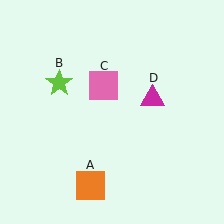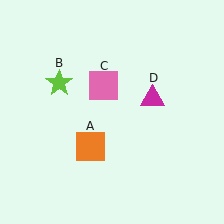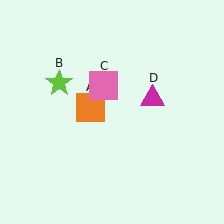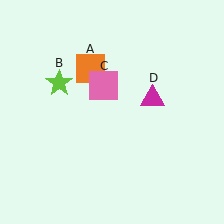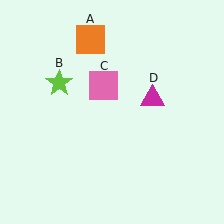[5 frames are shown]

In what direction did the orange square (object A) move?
The orange square (object A) moved up.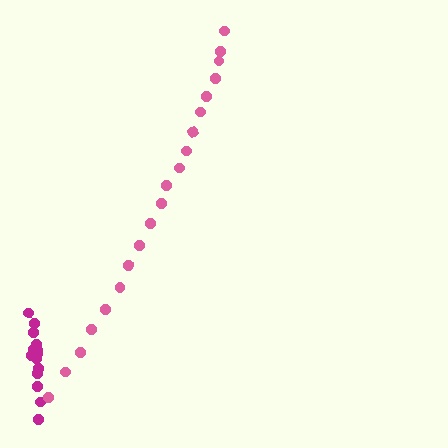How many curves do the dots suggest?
There are 2 distinct paths.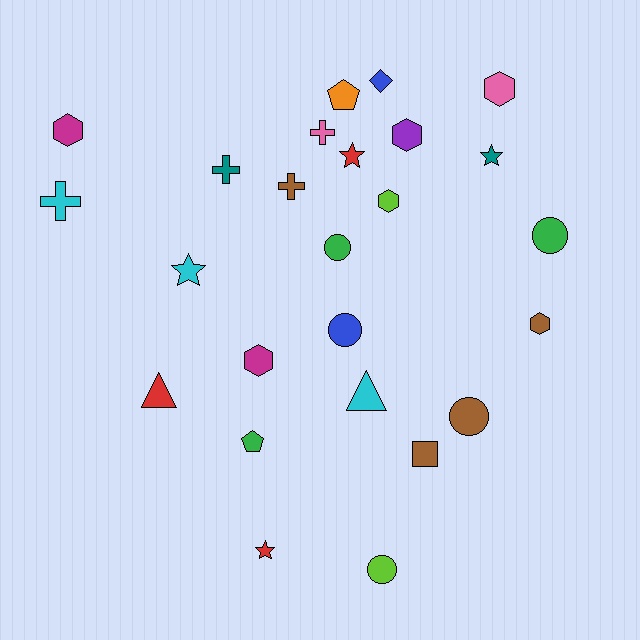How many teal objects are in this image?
There are 2 teal objects.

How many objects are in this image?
There are 25 objects.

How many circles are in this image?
There are 5 circles.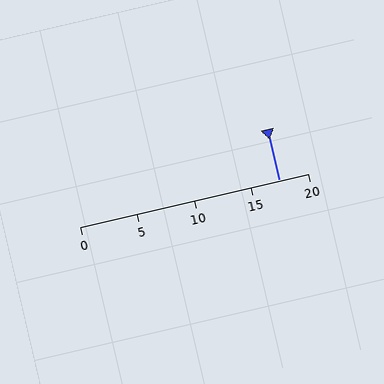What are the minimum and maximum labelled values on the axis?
The axis runs from 0 to 20.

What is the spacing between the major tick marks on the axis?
The major ticks are spaced 5 apart.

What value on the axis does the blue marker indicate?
The marker indicates approximately 17.5.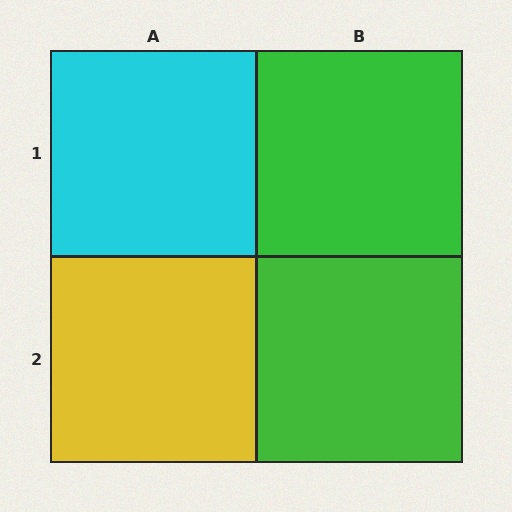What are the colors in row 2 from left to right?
Yellow, green.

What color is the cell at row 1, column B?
Green.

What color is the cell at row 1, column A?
Cyan.